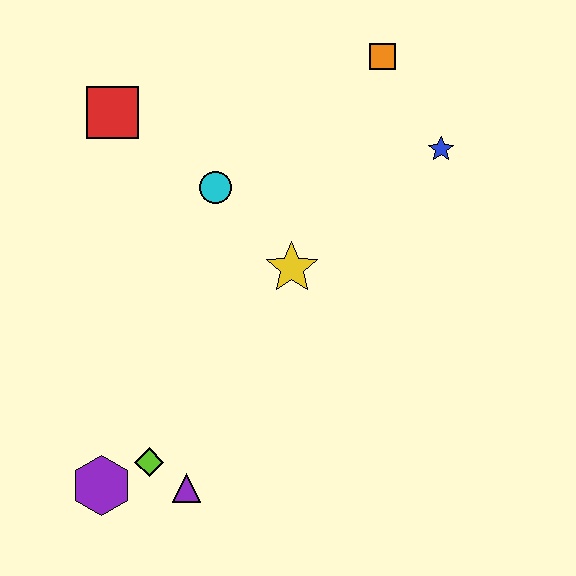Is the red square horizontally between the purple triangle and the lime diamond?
No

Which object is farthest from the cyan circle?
The purple hexagon is farthest from the cyan circle.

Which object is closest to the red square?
The cyan circle is closest to the red square.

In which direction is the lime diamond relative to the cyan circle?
The lime diamond is below the cyan circle.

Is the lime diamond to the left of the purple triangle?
Yes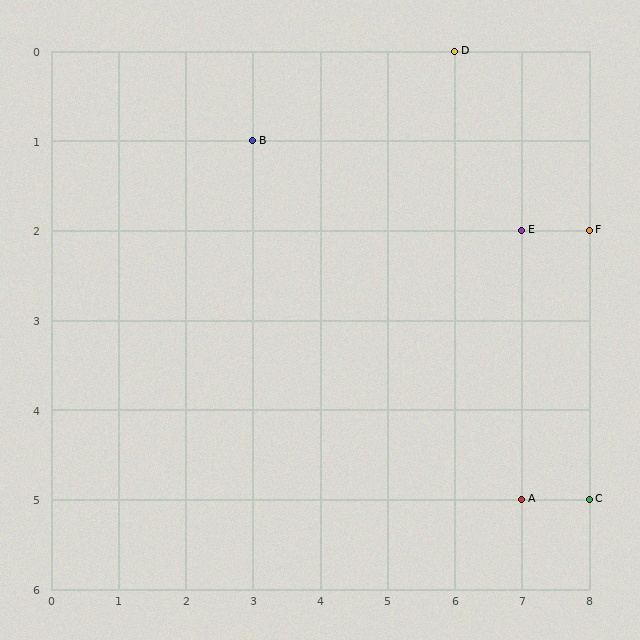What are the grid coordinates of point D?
Point D is at grid coordinates (6, 0).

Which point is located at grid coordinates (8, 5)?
Point C is at (8, 5).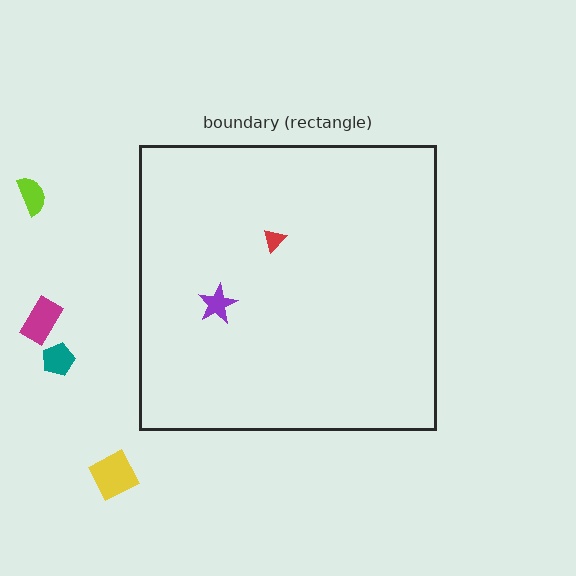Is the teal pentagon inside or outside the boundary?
Outside.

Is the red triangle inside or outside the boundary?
Inside.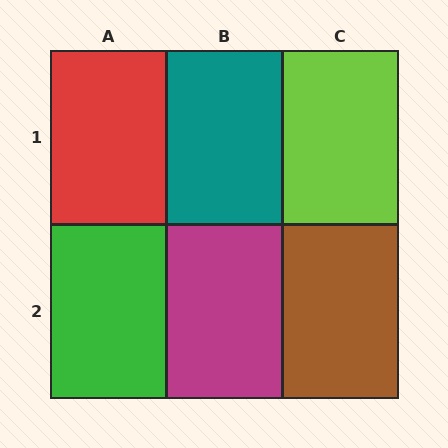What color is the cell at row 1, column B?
Teal.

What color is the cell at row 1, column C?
Lime.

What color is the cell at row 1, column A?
Red.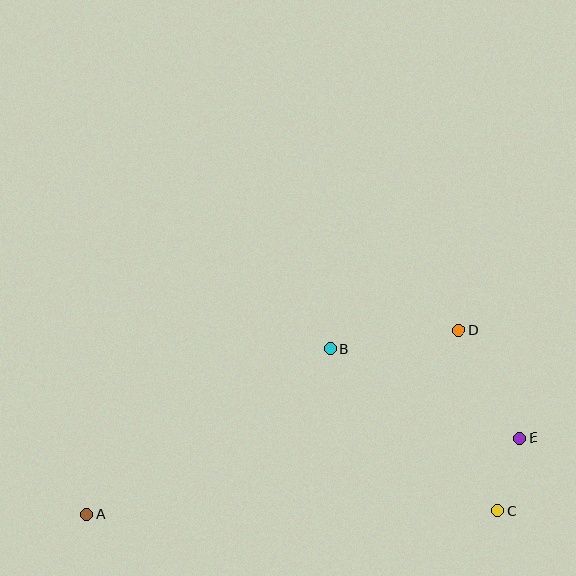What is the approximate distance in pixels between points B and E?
The distance between B and E is approximately 210 pixels.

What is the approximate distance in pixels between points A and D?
The distance between A and D is approximately 414 pixels.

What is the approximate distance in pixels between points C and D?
The distance between C and D is approximately 185 pixels.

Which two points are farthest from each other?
Points A and E are farthest from each other.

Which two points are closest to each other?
Points C and E are closest to each other.